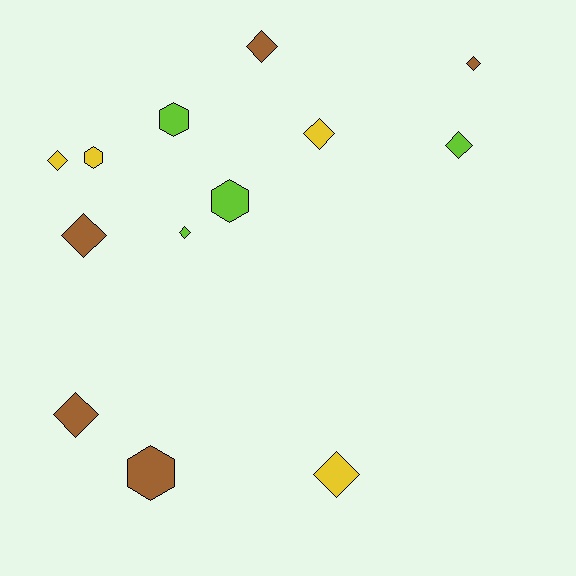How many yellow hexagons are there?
There is 1 yellow hexagon.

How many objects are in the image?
There are 13 objects.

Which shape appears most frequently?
Diamond, with 9 objects.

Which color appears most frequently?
Brown, with 5 objects.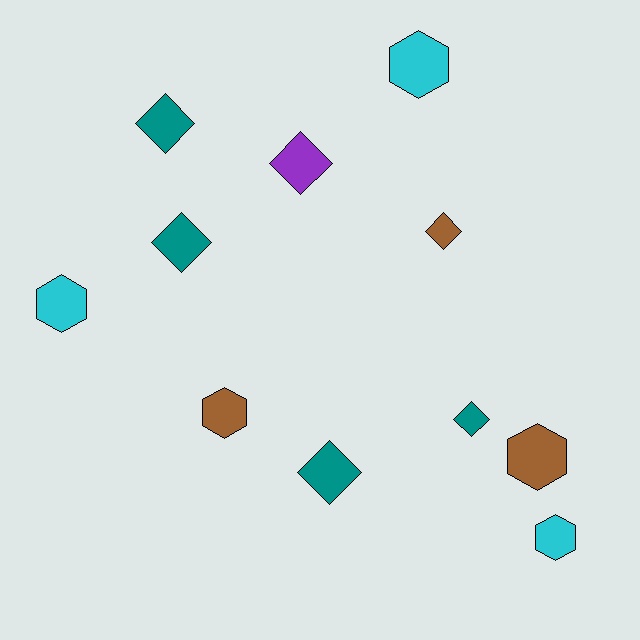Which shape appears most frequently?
Diamond, with 6 objects.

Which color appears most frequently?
Teal, with 4 objects.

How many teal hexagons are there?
There are no teal hexagons.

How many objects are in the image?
There are 11 objects.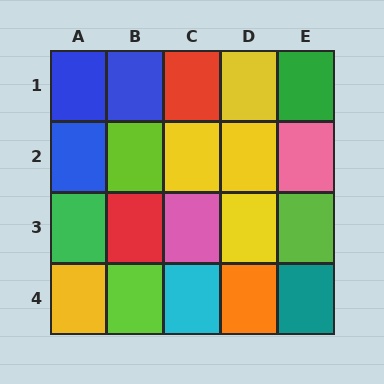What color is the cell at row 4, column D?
Orange.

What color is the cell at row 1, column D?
Yellow.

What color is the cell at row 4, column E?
Teal.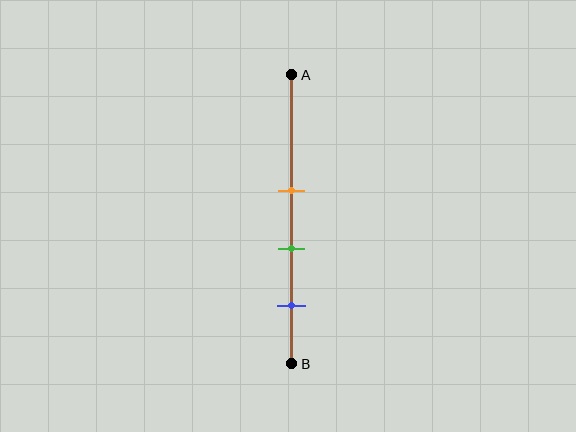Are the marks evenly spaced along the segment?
Yes, the marks are approximately evenly spaced.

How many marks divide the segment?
There are 3 marks dividing the segment.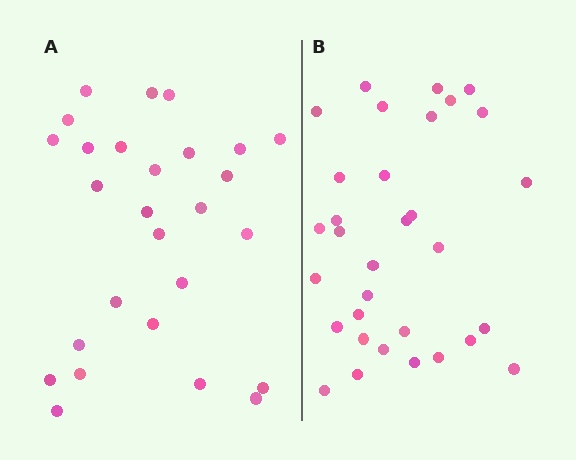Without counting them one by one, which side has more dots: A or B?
Region B (the right region) has more dots.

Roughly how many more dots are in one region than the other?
Region B has about 5 more dots than region A.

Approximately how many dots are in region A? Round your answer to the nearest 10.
About 30 dots. (The exact count is 27, which rounds to 30.)